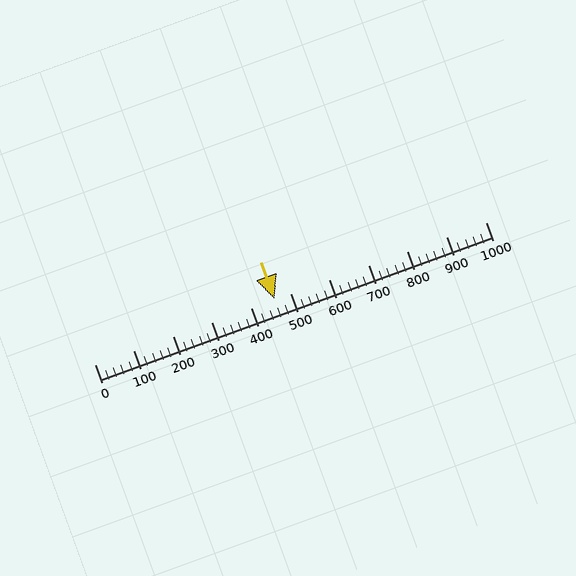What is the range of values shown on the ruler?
The ruler shows values from 0 to 1000.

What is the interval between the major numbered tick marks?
The major tick marks are spaced 100 units apart.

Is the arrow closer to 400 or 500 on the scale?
The arrow is closer to 500.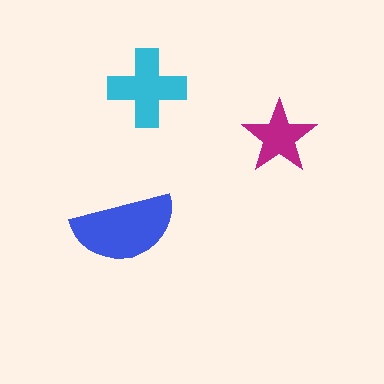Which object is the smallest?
The magenta star.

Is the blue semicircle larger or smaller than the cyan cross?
Larger.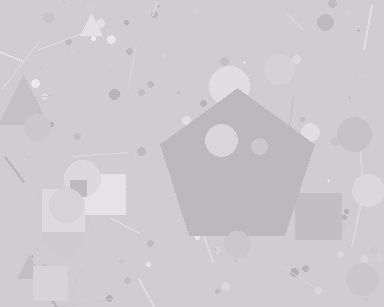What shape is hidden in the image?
A pentagon is hidden in the image.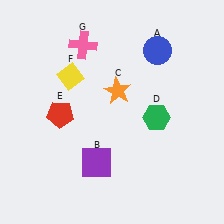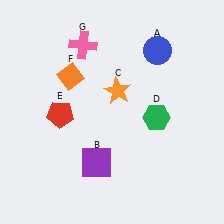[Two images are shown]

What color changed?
The diamond (F) changed from yellow in Image 1 to orange in Image 2.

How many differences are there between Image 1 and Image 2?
There is 1 difference between the two images.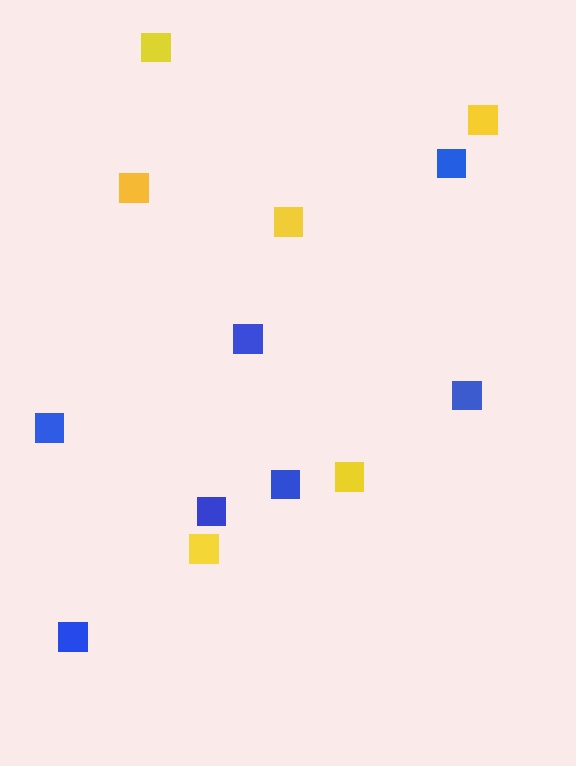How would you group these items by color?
There are 2 groups: one group of yellow squares (6) and one group of blue squares (7).